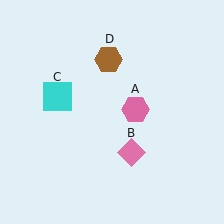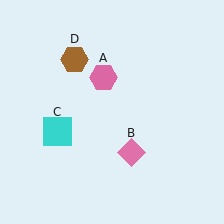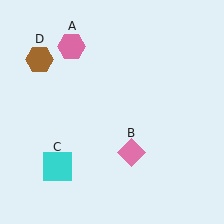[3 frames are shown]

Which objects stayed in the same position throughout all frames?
Pink diamond (object B) remained stationary.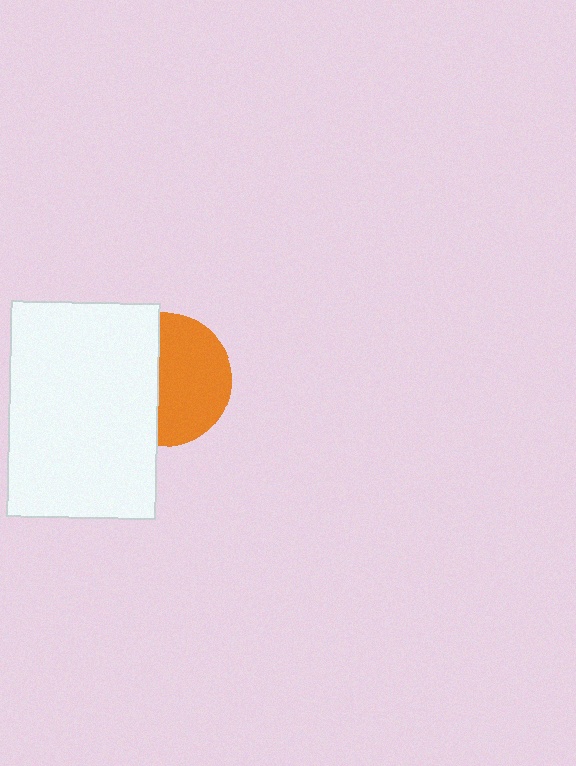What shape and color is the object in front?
The object in front is a white rectangle.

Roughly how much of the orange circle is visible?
About half of it is visible (roughly 55%).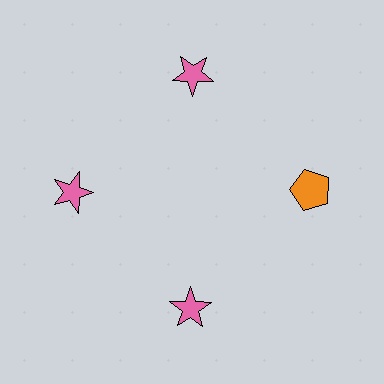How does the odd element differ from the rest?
It differs in both color (orange instead of pink) and shape (pentagon instead of star).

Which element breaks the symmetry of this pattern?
The orange pentagon at roughly the 3 o'clock position breaks the symmetry. All other shapes are pink stars.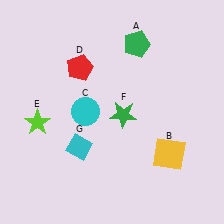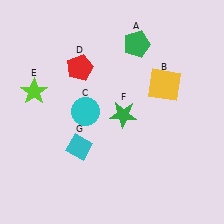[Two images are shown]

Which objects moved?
The objects that moved are: the yellow square (B), the lime star (E).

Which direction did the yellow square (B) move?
The yellow square (B) moved up.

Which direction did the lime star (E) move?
The lime star (E) moved up.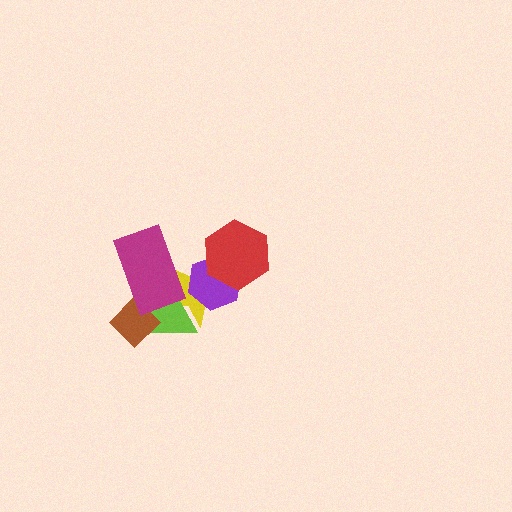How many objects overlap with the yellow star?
4 objects overlap with the yellow star.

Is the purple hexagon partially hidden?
Yes, it is partially covered by another shape.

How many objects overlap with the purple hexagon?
3 objects overlap with the purple hexagon.